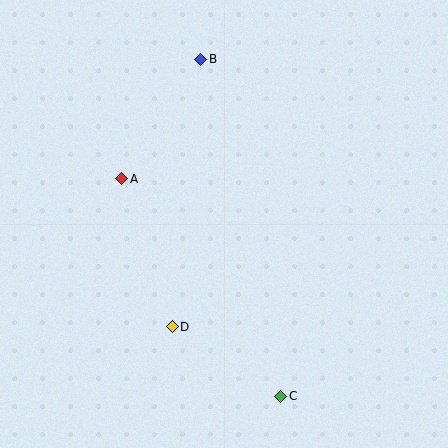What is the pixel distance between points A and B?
The distance between A and B is 143 pixels.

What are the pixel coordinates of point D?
Point D is at (172, 327).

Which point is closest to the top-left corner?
Point B is closest to the top-left corner.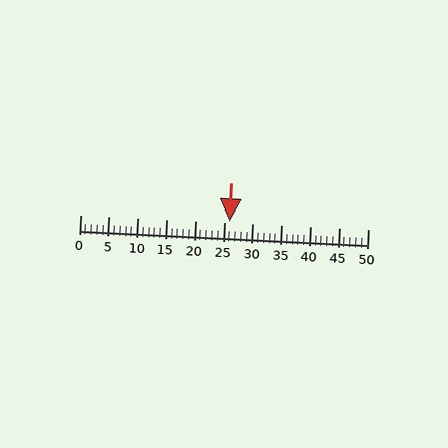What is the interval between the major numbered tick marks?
The major tick marks are spaced 5 units apart.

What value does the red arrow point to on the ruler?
The red arrow points to approximately 26.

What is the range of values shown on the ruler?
The ruler shows values from 0 to 50.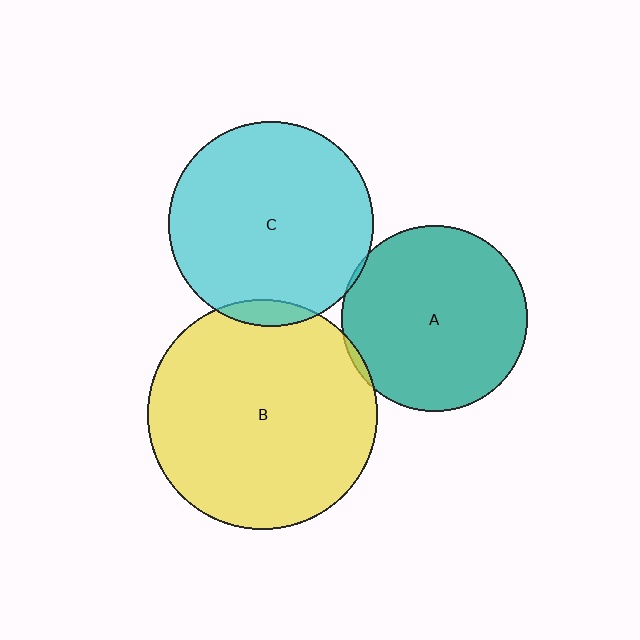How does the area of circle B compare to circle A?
Approximately 1.5 times.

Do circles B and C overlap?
Yes.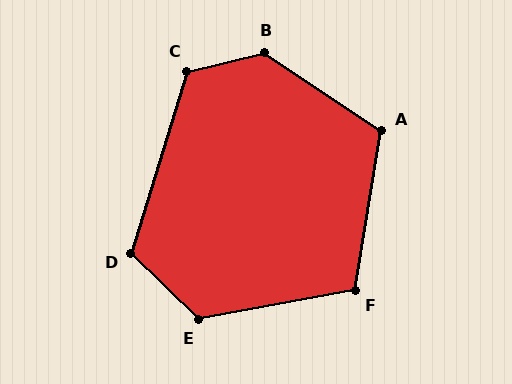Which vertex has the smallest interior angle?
F, at approximately 110 degrees.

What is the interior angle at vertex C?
Approximately 120 degrees (obtuse).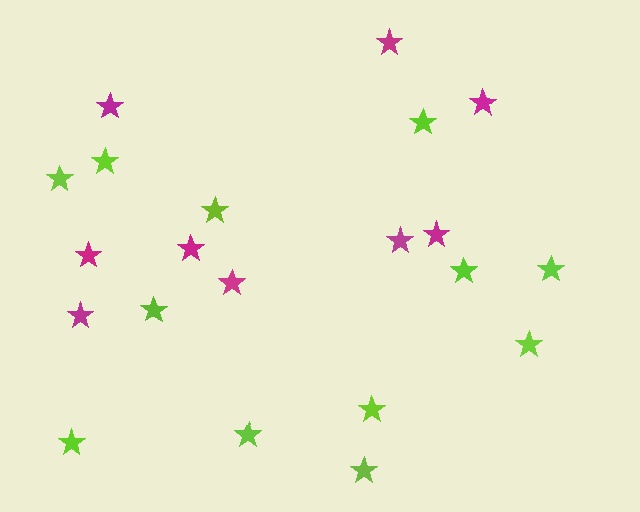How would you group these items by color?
There are 2 groups: one group of magenta stars (9) and one group of lime stars (12).